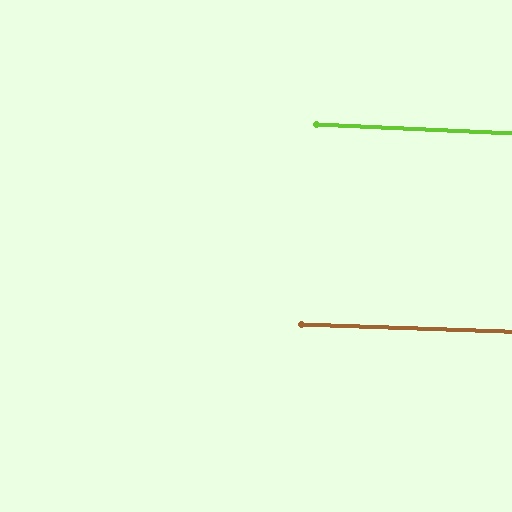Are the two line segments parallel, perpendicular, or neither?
Parallel — their directions differ by only 0.8°.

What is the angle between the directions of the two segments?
Approximately 1 degree.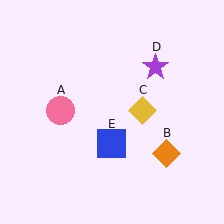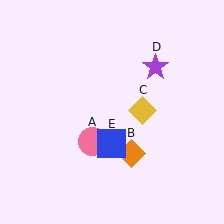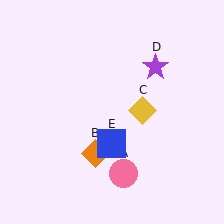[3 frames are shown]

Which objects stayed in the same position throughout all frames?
Yellow diamond (object C) and purple star (object D) and blue square (object E) remained stationary.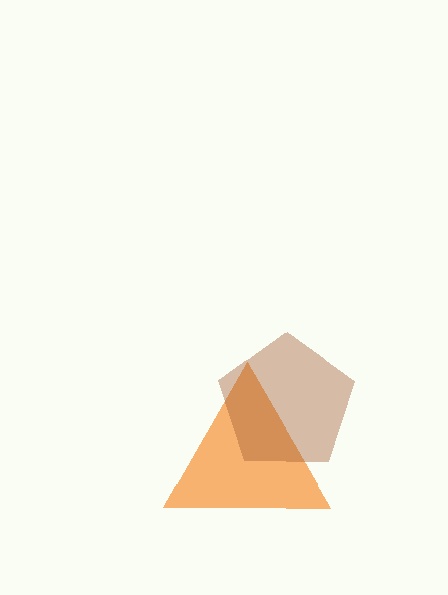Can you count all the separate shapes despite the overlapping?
Yes, there are 2 separate shapes.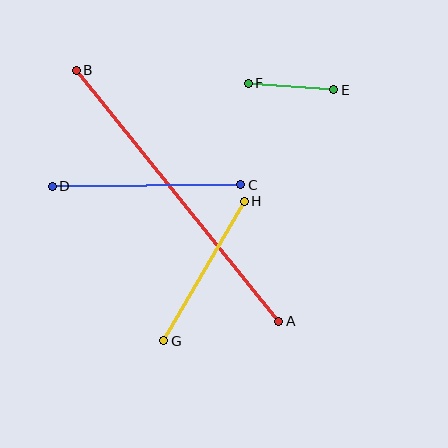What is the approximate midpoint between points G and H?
The midpoint is at approximately (204, 271) pixels.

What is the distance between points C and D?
The distance is approximately 188 pixels.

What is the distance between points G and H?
The distance is approximately 161 pixels.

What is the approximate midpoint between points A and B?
The midpoint is at approximately (177, 196) pixels.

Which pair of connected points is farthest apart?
Points A and B are farthest apart.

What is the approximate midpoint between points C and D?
The midpoint is at approximately (146, 186) pixels.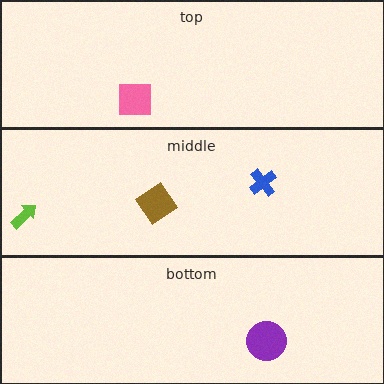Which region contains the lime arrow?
The middle region.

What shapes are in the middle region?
The blue cross, the lime arrow, the brown diamond.